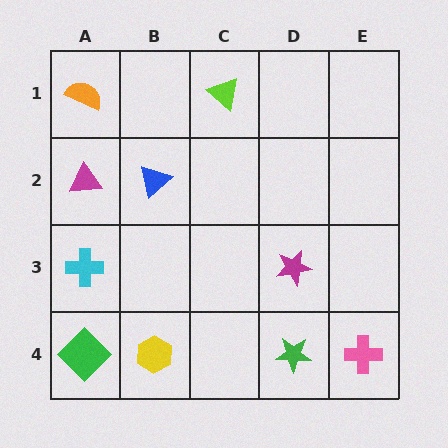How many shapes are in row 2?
2 shapes.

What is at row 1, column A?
An orange semicircle.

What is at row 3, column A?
A cyan cross.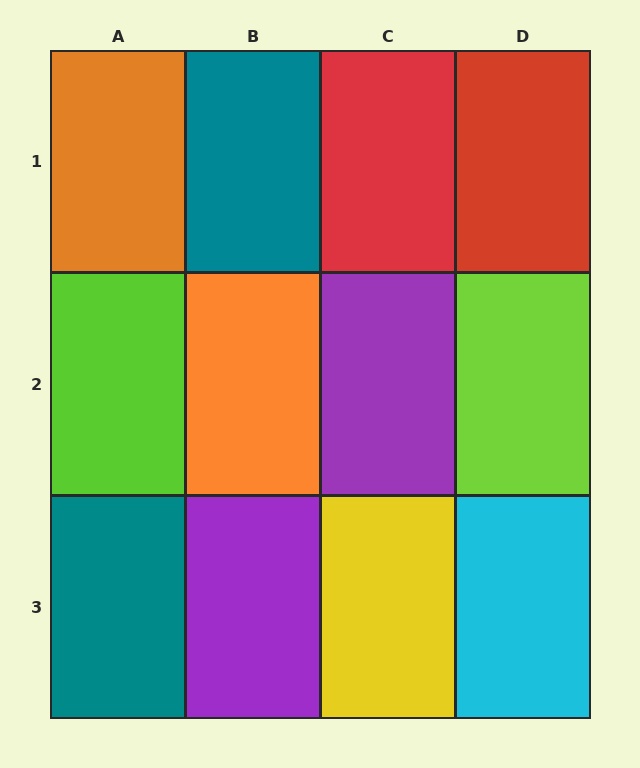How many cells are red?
2 cells are red.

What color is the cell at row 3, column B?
Purple.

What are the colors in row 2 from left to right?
Lime, orange, purple, lime.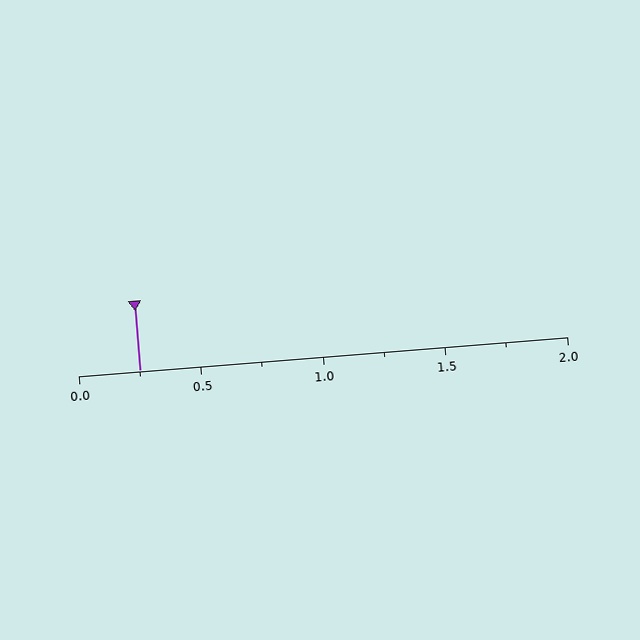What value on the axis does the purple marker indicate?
The marker indicates approximately 0.25.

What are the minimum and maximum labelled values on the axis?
The axis runs from 0.0 to 2.0.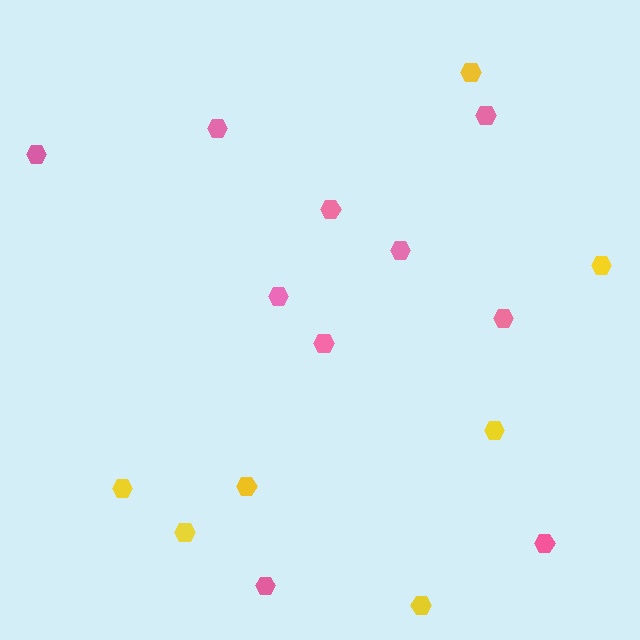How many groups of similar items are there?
There are 2 groups: one group of pink hexagons (10) and one group of yellow hexagons (7).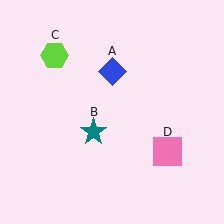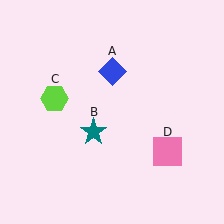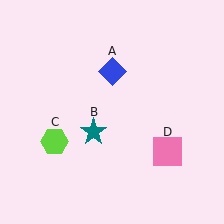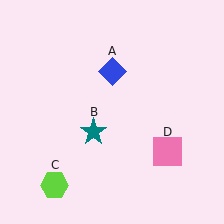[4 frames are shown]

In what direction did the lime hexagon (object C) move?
The lime hexagon (object C) moved down.